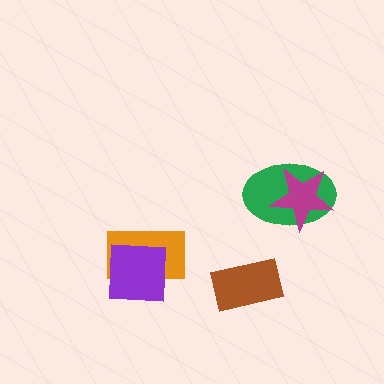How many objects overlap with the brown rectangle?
0 objects overlap with the brown rectangle.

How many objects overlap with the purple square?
1 object overlaps with the purple square.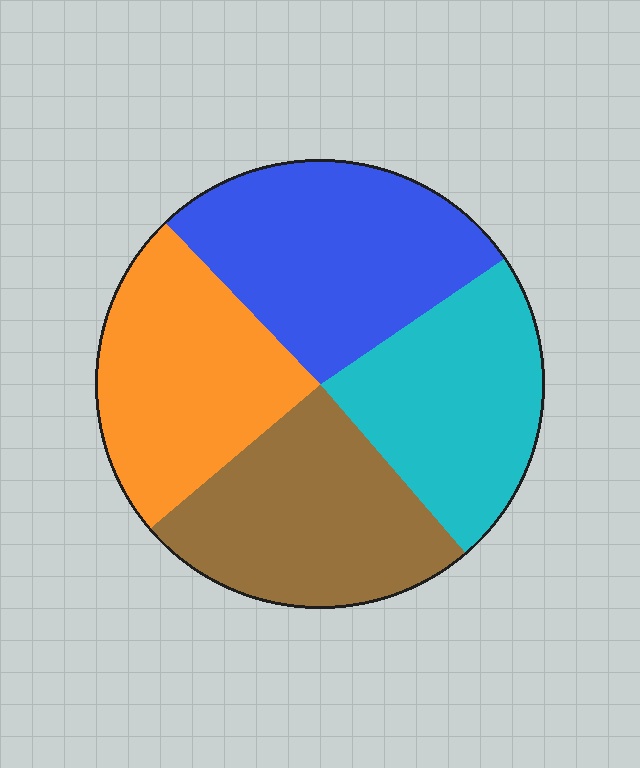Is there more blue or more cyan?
Blue.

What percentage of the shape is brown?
Brown takes up about one quarter (1/4) of the shape.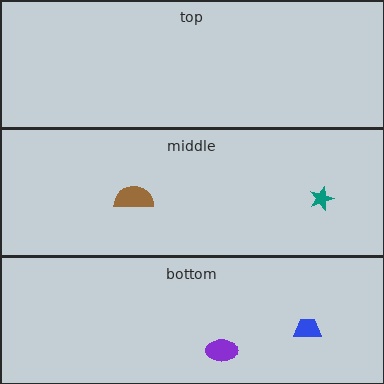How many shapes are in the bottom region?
2.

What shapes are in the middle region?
The brown semicircle, the teal star.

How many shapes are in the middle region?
2.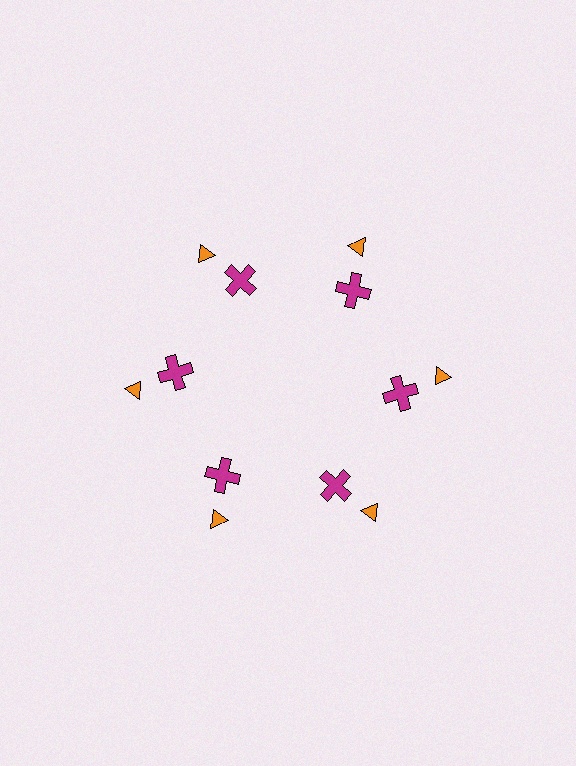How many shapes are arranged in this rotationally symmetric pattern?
There are 12 shapes, arranged in 6 groups of 2.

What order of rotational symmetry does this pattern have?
This pattern has 6-fold rotational symmetry.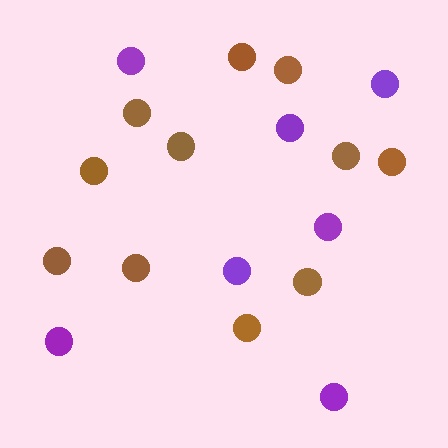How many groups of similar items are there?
There are 2 groups: one group of purple circles (7) and one group of brown circles (11).